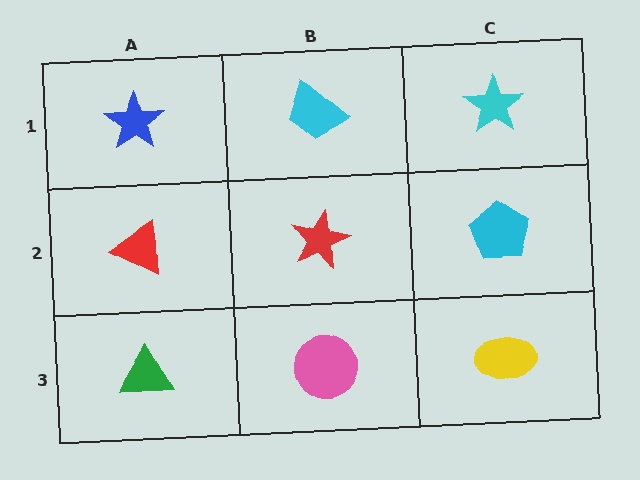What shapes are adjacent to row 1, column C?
A cyan pentagon (row 2, column C), a cyan trapezoid (row 1, column B).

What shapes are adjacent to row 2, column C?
A cyan star (row 1, column C), a yellow ellipse (row 3, column C), a red star (row 2, column B).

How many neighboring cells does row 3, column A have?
2.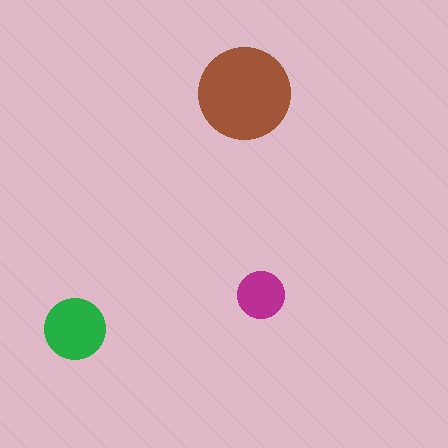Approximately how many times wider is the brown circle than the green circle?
About 1.5 times wider.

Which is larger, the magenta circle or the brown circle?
The brown one.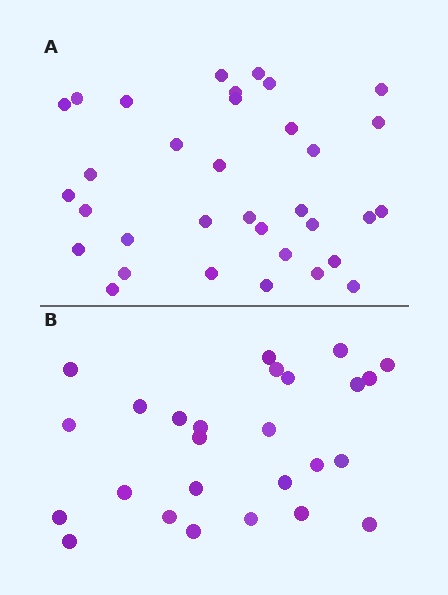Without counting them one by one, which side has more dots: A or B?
Region A (the top region) has more dots.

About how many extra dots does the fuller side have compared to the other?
Region A has roughly 8 or so more dots than region B.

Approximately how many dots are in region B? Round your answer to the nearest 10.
About 30 dots. (The exact count is 26, which rounds to 30.)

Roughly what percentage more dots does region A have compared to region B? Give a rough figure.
About 30% more.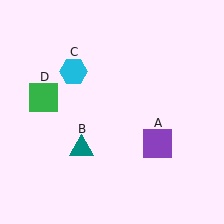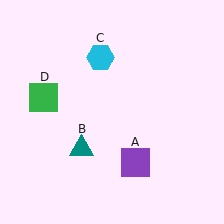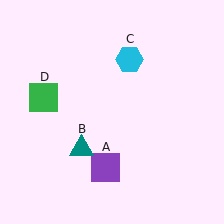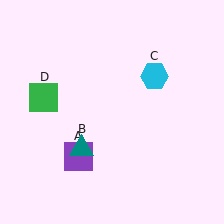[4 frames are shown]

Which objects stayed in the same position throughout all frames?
Teal triangle (object B) and green square (object D) remained stationary.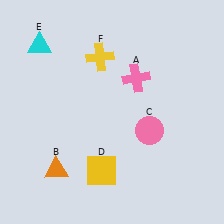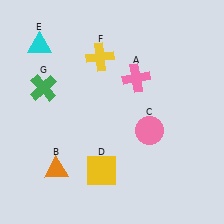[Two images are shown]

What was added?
A green cross (G) was added in Image 2.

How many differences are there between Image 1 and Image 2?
There is 1 difference between the two images.